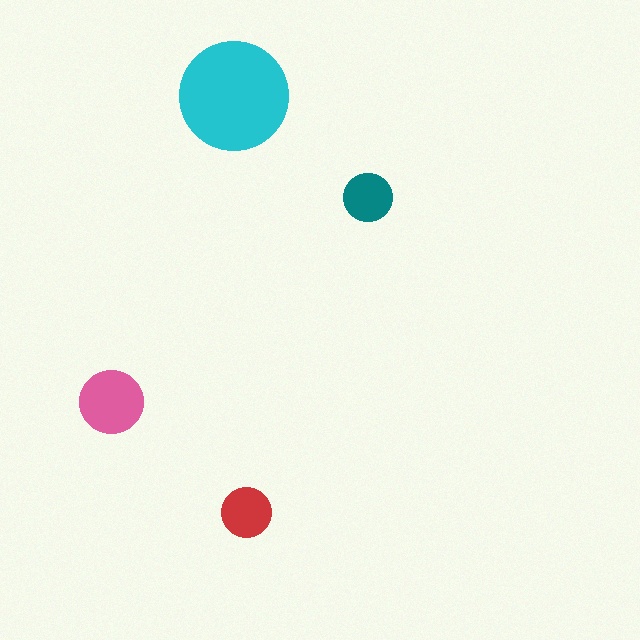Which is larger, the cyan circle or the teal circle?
The cyan one.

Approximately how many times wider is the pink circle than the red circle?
About 1.5 times wider.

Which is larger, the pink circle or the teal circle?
The pink one.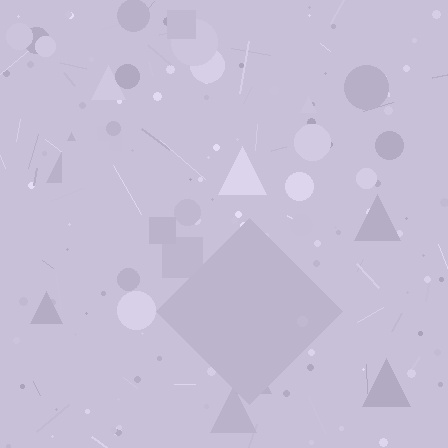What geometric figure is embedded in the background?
A diamond is embedded in the background.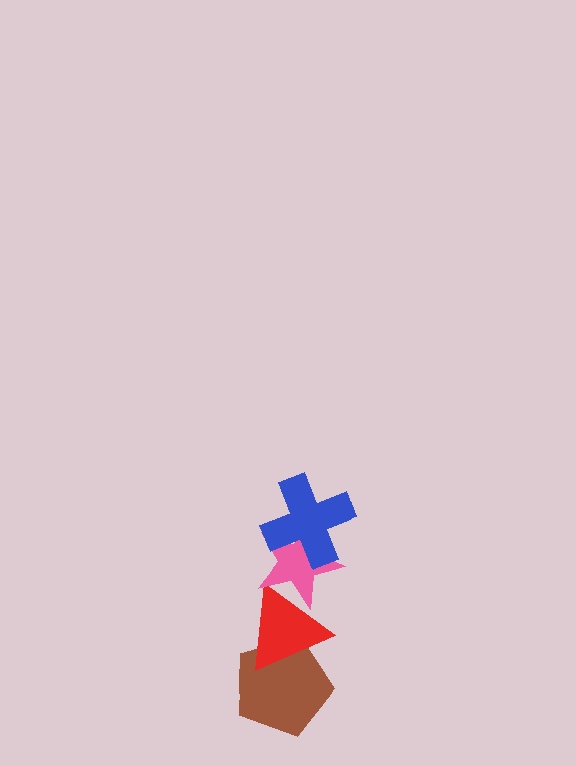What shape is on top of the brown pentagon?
The red triangle is on top of the brown pentagon.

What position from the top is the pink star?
The pink star is 2nd from the top.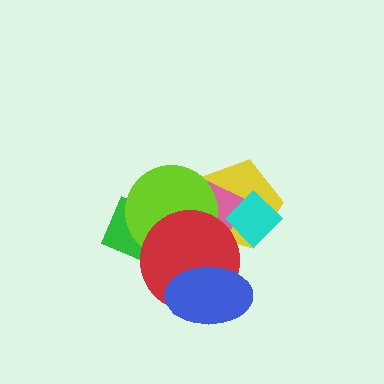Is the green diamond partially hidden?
Yes, it is partially covered by another shape.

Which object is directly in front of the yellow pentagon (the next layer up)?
The pink square is directly in front of the yellow pentagon.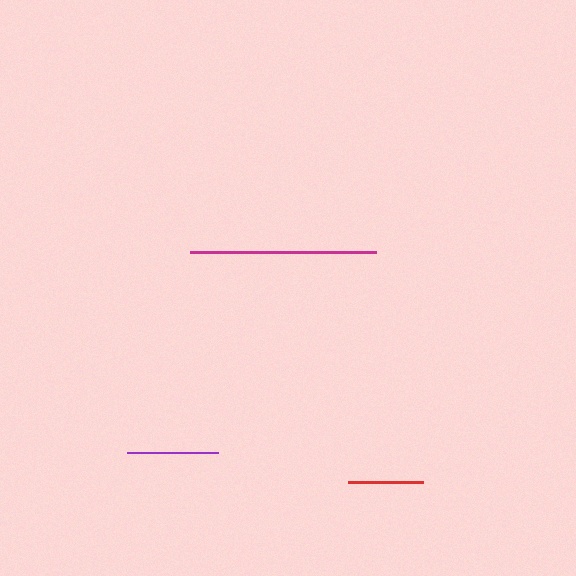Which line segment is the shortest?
The red line is the shortest at approximately 74 pixels.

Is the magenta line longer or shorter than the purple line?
The magenta line is longer than the purple line.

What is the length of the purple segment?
The purple segment is approximately 90 pixels long.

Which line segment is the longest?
The magenta line is the longest at approximately 186 pixels.